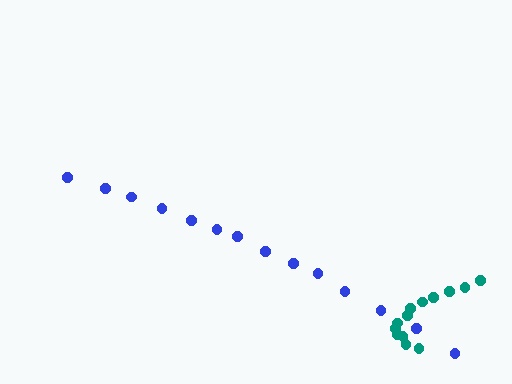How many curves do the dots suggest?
There are 2 distinct paths.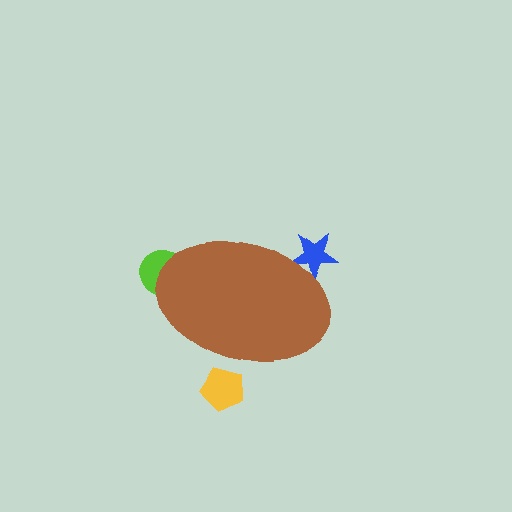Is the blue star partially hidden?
Yes, the blue star is partially hidden behind the brown ellipse.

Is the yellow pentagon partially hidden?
Yes, the yellow pentagon is partially hidden behind the brown ellipse.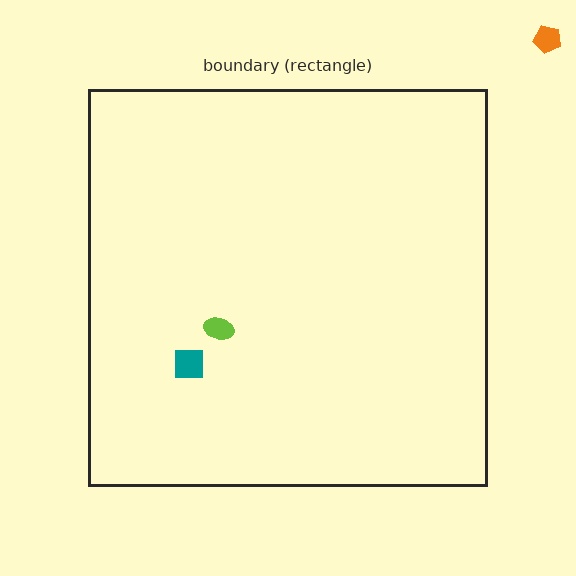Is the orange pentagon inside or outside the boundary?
Outside.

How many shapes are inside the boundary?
2 inside, 1 outside.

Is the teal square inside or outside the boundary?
Inside.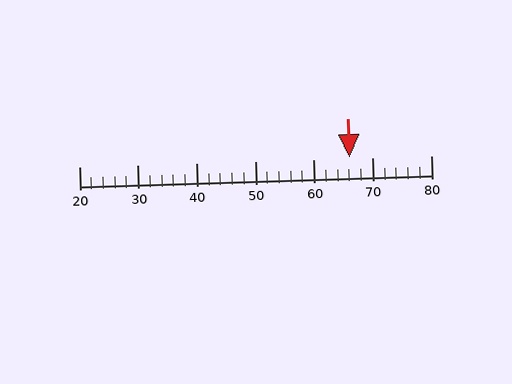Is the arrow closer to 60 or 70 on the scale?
The arrow is closer to 70.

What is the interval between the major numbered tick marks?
The major tick marks are spaced 10 units apart.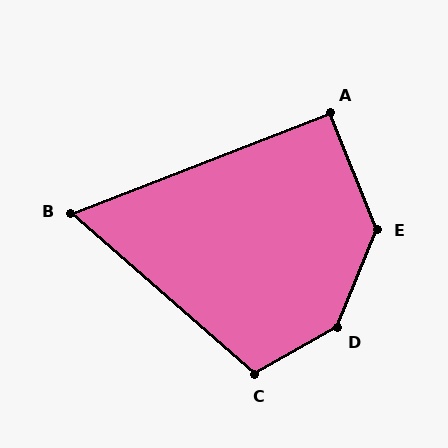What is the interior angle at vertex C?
Approximately 109 degrees (obtuse).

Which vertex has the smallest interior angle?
B, at approximately 63 degrees.